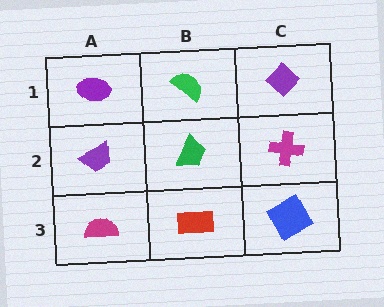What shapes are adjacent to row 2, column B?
A green semicircle (row 1, column B), a red rectangle (row 3, column B), a purple trapezoid (row 2, column A), a magenta cross (row 2, column C).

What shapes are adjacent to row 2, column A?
A purple ellipse (row 1, column A), a magenta semicircle (row 3, column A), a green trapezoid (row 2, column B).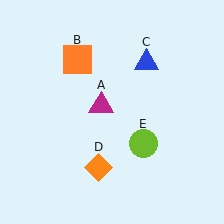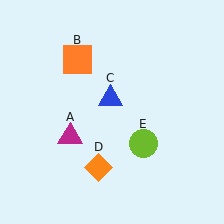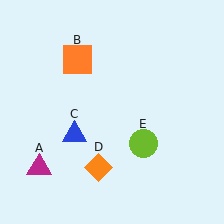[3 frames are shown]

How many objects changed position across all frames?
2 objects changed position: magenta triangle (object A), blue triangle (object C).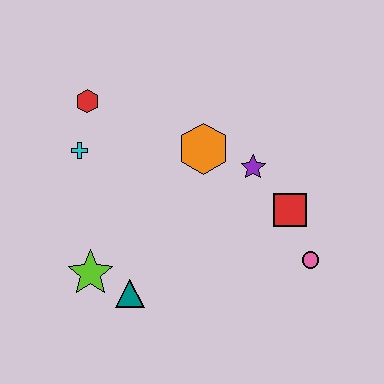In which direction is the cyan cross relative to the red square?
The cyan cross is to the left of the red square.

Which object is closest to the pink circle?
The red square is closest to the pink circle.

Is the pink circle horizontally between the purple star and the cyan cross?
No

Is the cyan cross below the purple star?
No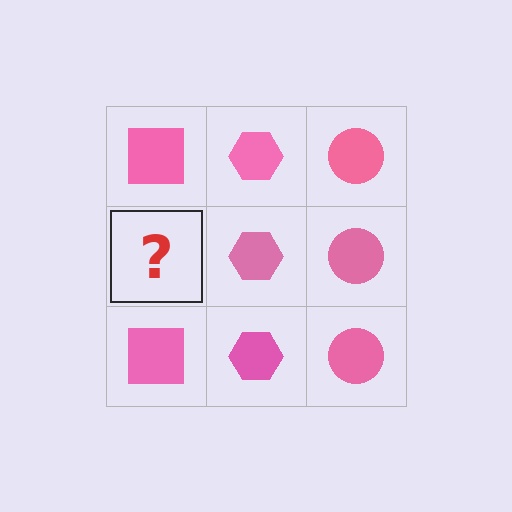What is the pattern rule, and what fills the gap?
The rule is that each column has a consistent shape. The gap should be filled with a pink square.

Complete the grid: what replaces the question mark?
The question mark should be replaced with a pink square.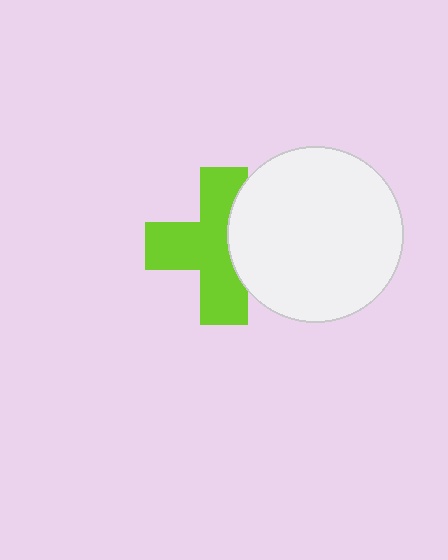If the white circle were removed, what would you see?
You would see the complete lime cross.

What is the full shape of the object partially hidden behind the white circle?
The partially hidden object is a lime cross.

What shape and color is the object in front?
The object in front is a white circle.